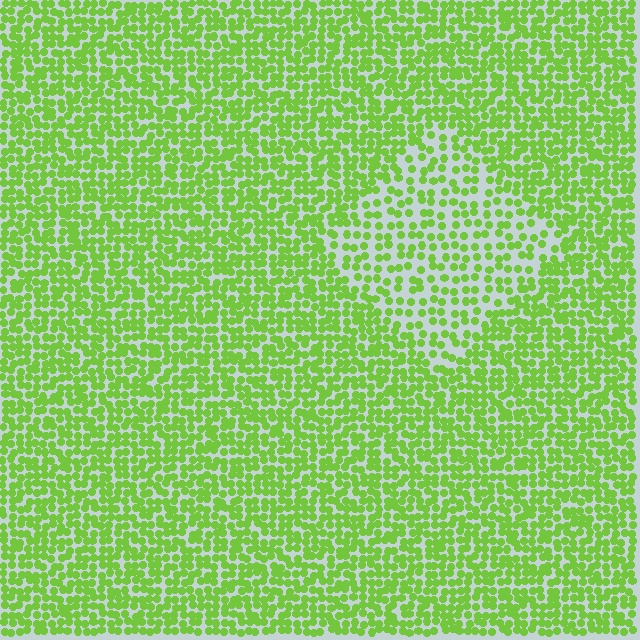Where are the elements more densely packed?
The elements are more densely packed outside the diamond boundary.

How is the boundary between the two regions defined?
The boundary is defined by a change in element density (approximately 1.8x ratio). All elements are the same color, size, and shape.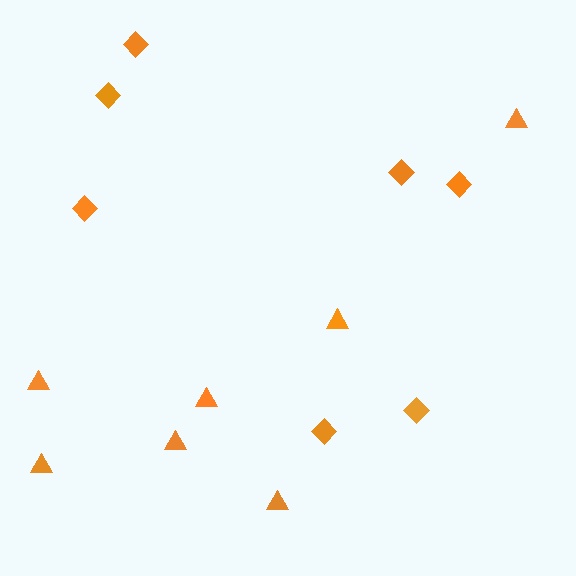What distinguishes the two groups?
There are 2 groups: one group of diamonds (7) and one group of triangles (7).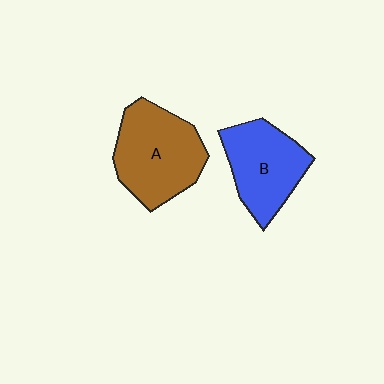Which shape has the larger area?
Shape A (brown).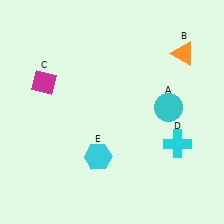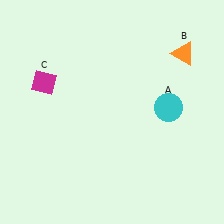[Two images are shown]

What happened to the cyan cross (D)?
The cyan cross (D) was removed in Image 2. It was in the bottom-right area of Image 1.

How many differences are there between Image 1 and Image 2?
There are 2 differences between the two images.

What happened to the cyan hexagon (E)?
The cyan hexagon (E) was removed in Image 2. It was in the bottom-left area of Image 1.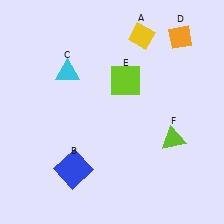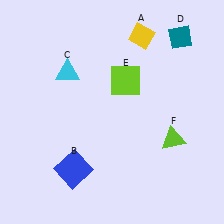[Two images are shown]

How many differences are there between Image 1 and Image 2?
There is 1 difference between the two images.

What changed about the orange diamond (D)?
In Image 1, D is orange. In Image 2, it changed to teal.